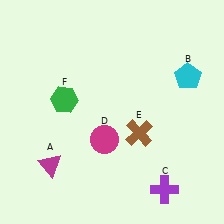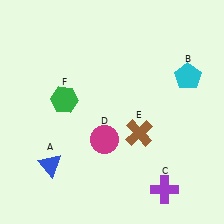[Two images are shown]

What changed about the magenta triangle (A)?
In Image 1, A is magenta. In Image 2, it changed to blue.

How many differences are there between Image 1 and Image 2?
There is 1 difference between the two images.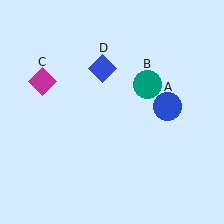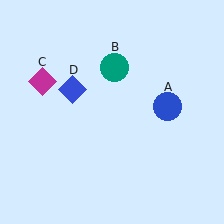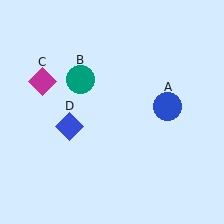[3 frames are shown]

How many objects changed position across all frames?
2 objects changed position: teal circle (object B), blue diamond (object D).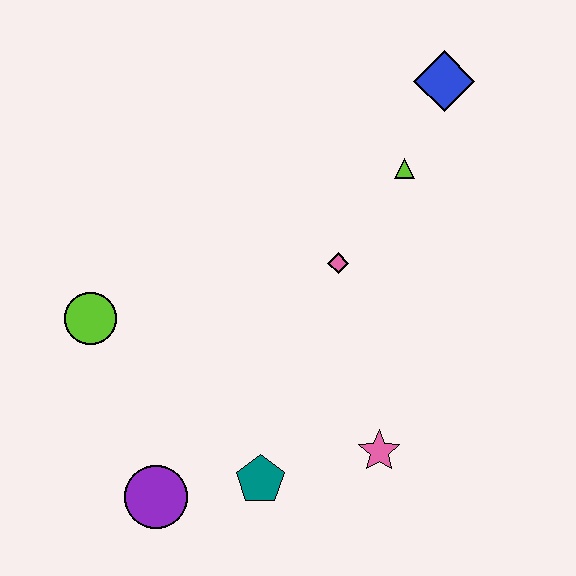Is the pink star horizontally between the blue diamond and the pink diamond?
Yes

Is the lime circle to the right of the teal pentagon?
No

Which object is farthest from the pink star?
The blue diamond is farthest from the pink star.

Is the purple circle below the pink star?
Yes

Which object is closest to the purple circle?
The teal pentagon is closest to the purple circle.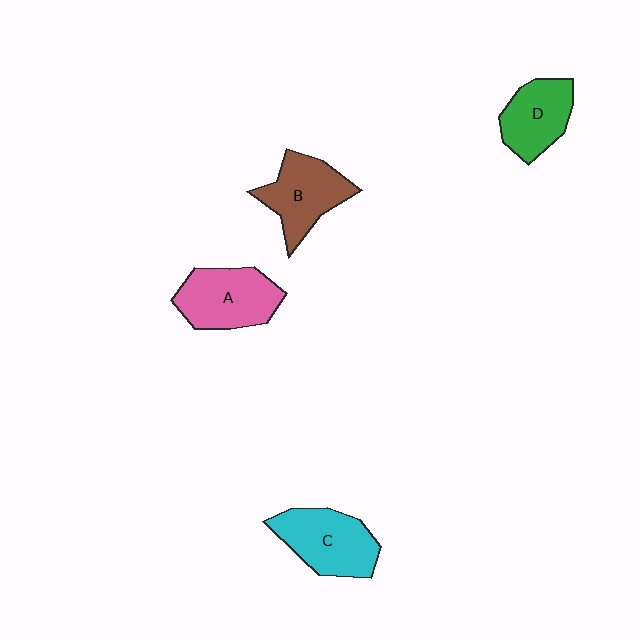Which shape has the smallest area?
Shape D (green).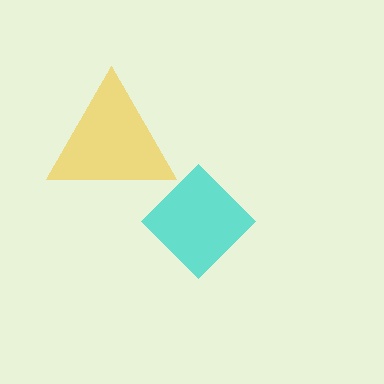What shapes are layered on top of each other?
The layered shapes are: a cyan diamond, a yellow triangle.